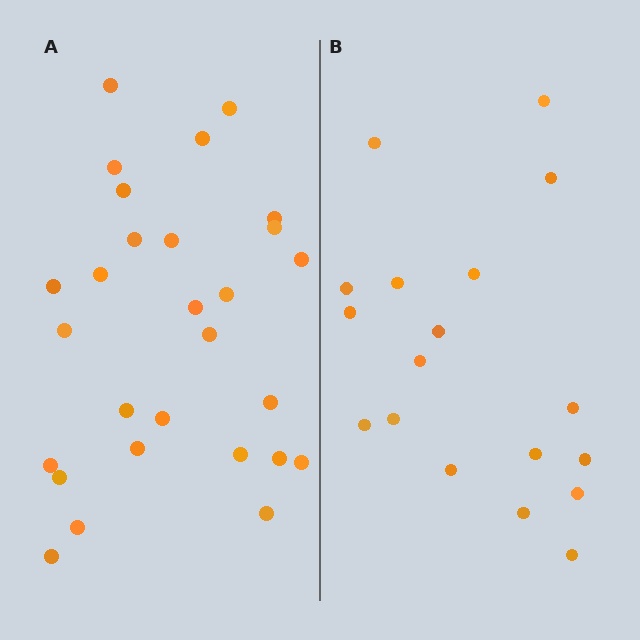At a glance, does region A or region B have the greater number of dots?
Region A (the left region) has more dots.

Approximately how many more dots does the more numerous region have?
Region A has roughly 10 or so more dots than region B.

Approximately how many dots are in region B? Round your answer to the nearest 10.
About 20 dots. (The exact count is 18, which rounds to 20.)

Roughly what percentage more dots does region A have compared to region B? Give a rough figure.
About 55% more.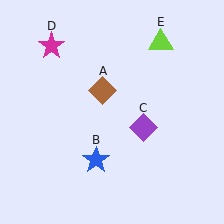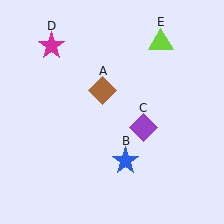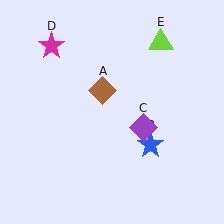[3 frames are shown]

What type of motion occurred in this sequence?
The blue star (object B) rotated counterclockwise around the center of the scene.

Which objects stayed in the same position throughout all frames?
Brown diamond (object A) and purple diamond (object C) and magenta star (object D) and lime triangle (object E) remained stationary.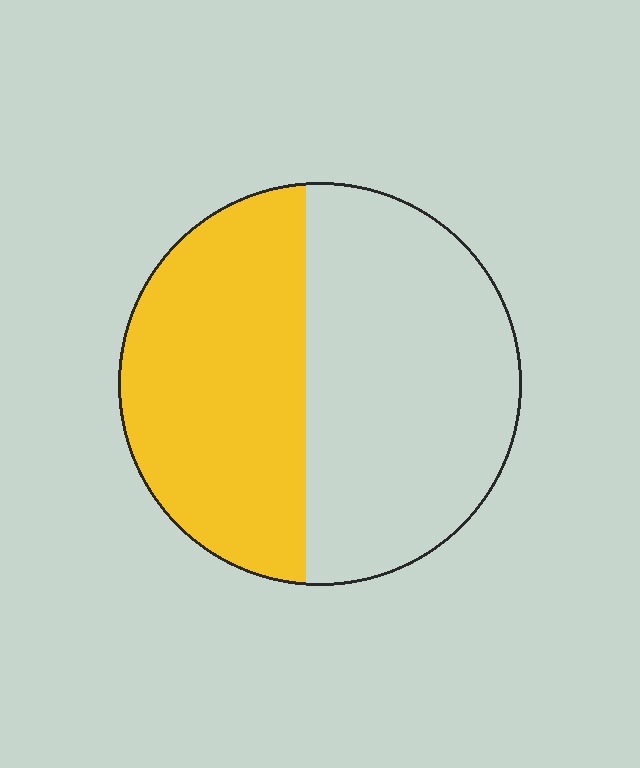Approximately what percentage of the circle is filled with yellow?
Approximately 45%.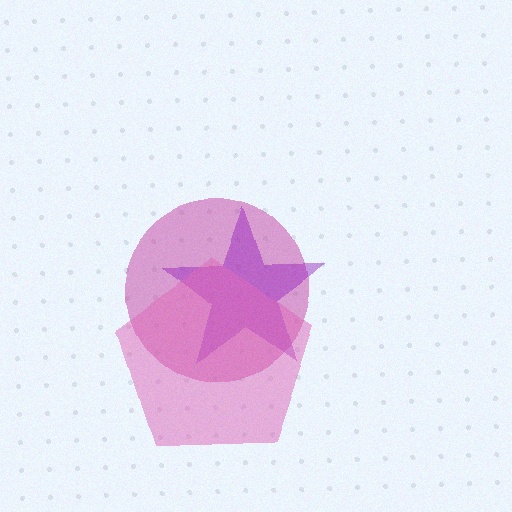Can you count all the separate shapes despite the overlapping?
Yes, there are 3 separate shapes.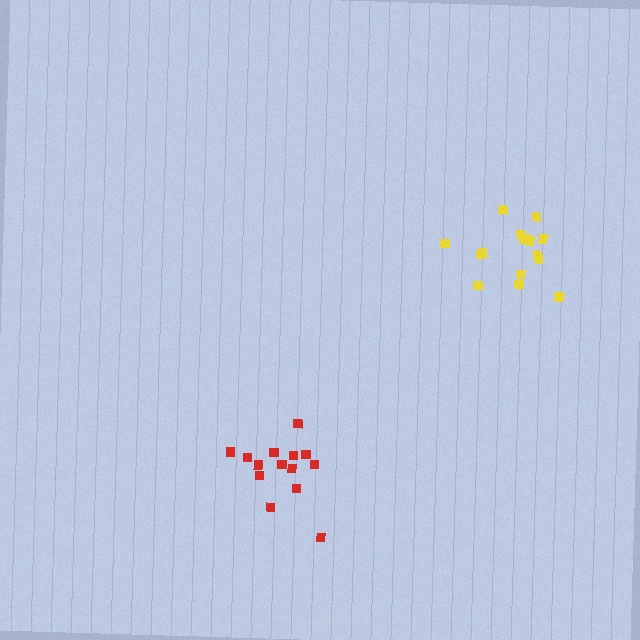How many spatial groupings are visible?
There are 2 spatial groupings.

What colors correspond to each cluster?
The clusters are colored: red, yellow.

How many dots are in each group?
Group 1: 14 dots, Group 2: 15 dots (29 total).